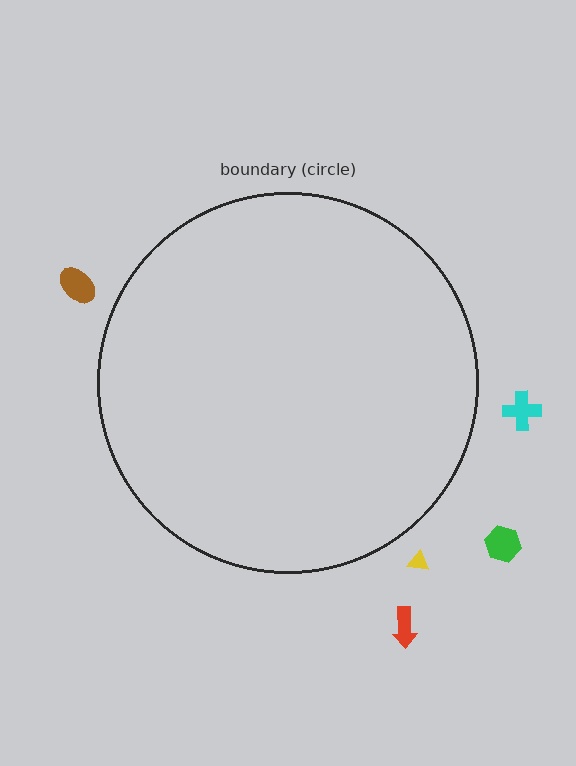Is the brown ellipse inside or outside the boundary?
Outside.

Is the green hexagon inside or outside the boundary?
Outside.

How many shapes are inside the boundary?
0 inside, 5 outside.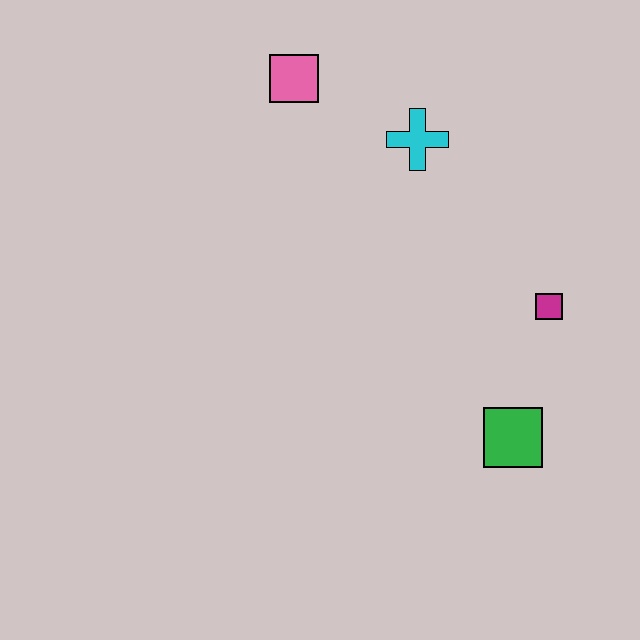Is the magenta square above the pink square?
No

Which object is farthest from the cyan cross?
The green square is farthest from the cyan cross.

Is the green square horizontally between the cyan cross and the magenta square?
Yes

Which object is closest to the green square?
The magenta square is closest to the green square.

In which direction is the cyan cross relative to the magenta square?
The cyan cross is above the magenta square.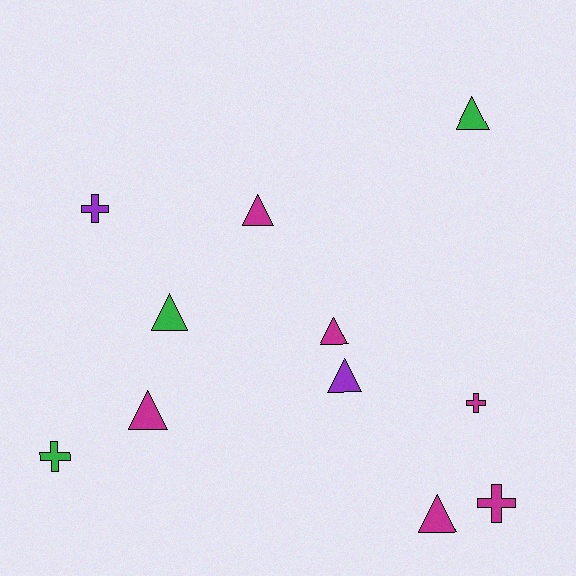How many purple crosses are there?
There is 1 purple cross.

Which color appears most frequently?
Magenta, with 6 objects.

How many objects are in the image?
There are 11 objects.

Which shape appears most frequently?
Triangle, with 7 objects.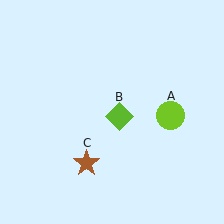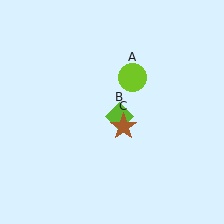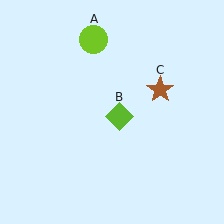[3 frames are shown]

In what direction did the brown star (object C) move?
The brown star (object C) moved up and to the right.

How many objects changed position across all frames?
2 objects changed position: lime circle (object A), brown star (object C).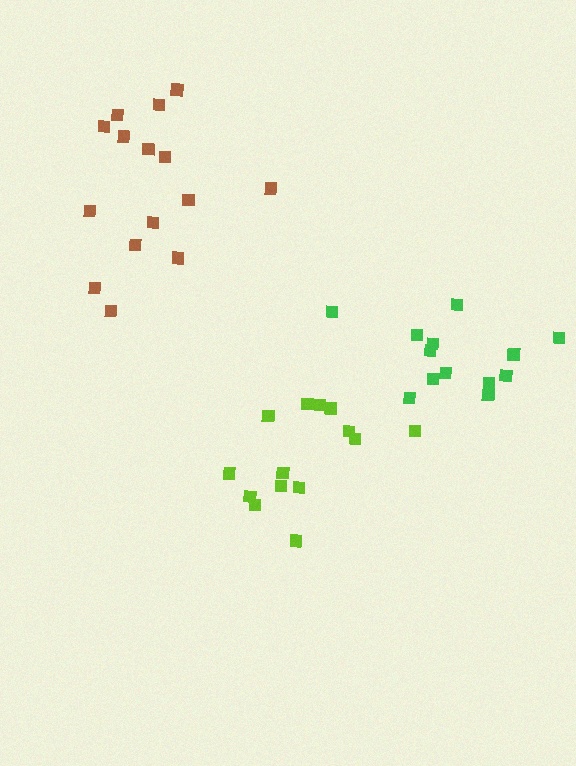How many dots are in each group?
Group 1: 13 dots, Group 2: 14 dots, Group 3: 15 dots (42 total).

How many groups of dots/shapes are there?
There are 3 groups.